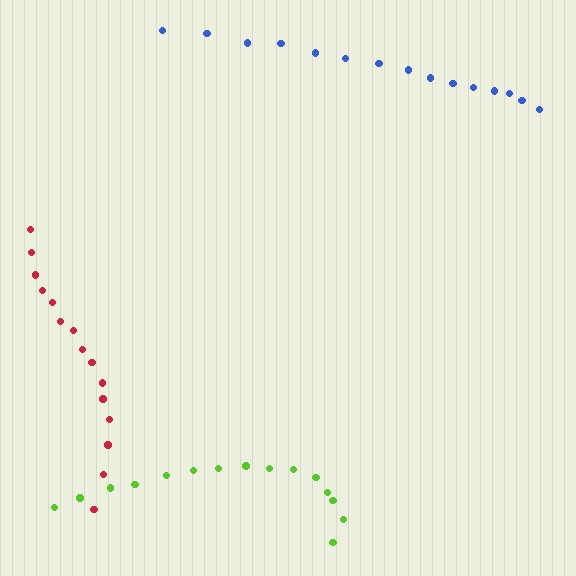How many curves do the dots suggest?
There are 3 distinct paths.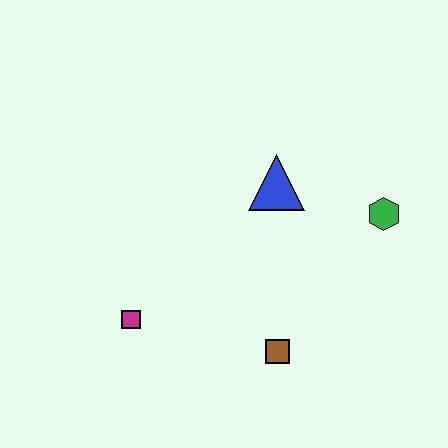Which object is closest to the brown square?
The magenta square is closest to the brown square.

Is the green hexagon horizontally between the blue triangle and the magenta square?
No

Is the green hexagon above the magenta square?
Yes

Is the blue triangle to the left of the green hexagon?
Yes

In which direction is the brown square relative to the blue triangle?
The brown square is below the blue triangle.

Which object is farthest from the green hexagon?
The magenta square is farthest from the green hexagon.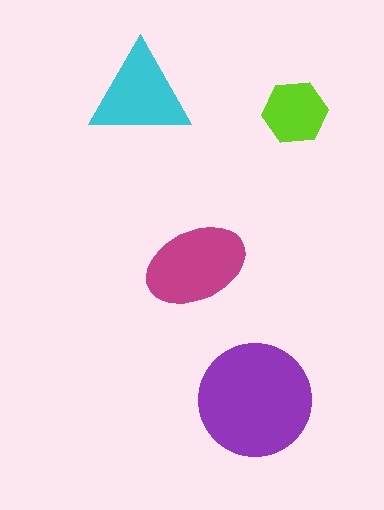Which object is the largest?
The purple circle.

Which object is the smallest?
The lime hexagon.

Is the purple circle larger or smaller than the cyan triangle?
Larger.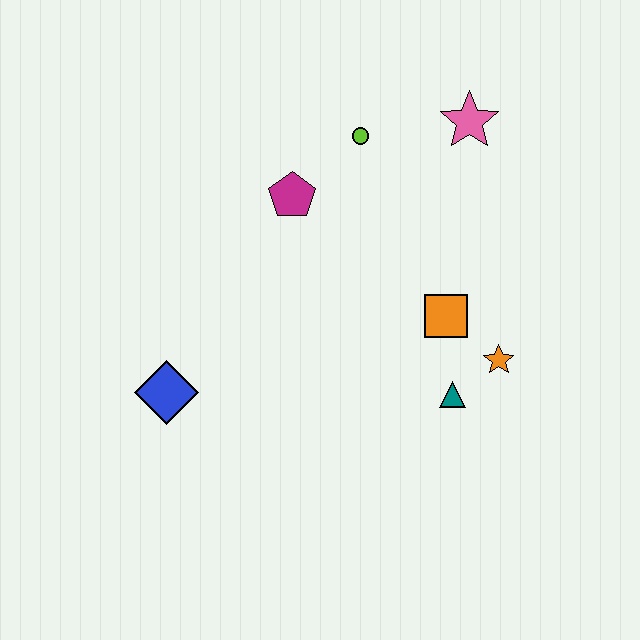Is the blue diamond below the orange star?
Yes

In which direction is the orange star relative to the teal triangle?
The orange star is to the right of the teal triangle.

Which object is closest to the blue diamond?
The magenta pentagon is closest to the blue diamond.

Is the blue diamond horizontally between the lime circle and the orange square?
No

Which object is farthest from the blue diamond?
The pink star is farthest from the blue diamond.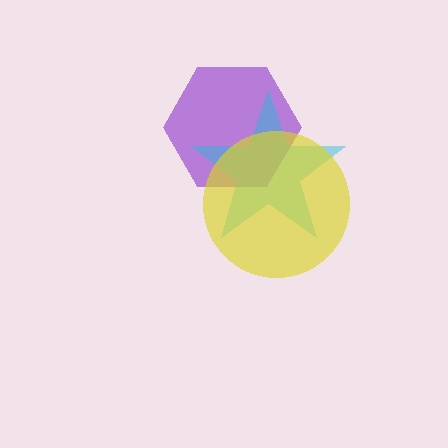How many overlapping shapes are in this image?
There are 3 overlapping shapes in the image.